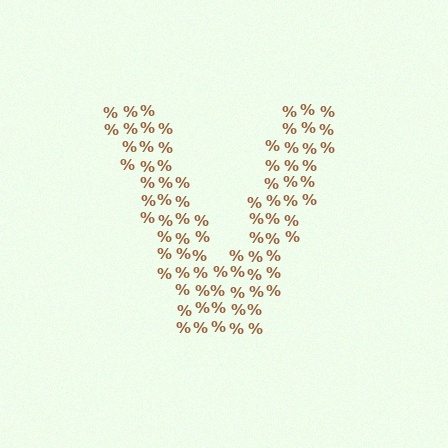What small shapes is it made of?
It is made of small percent signs.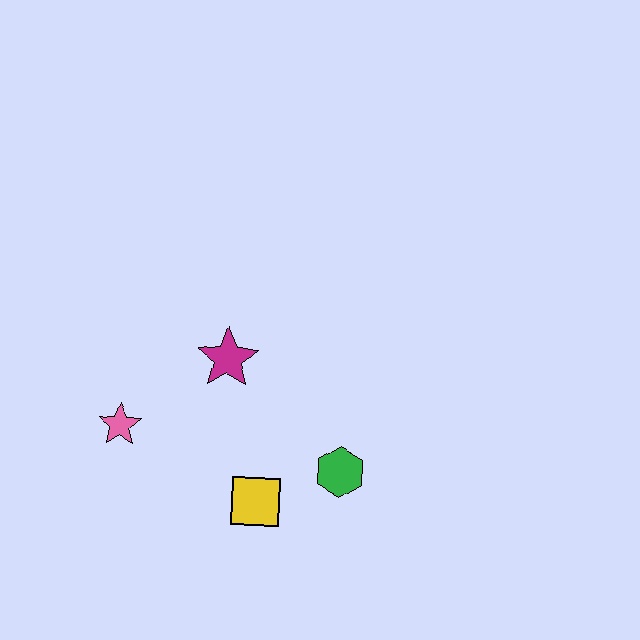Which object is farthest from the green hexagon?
The pink star is farthest from the green hexagon.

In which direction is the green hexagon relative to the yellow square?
The green hexagon is to the right of the yellow square.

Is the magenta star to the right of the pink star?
Yes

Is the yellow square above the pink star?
No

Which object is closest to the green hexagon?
The yellow square is closest to the green hexagon.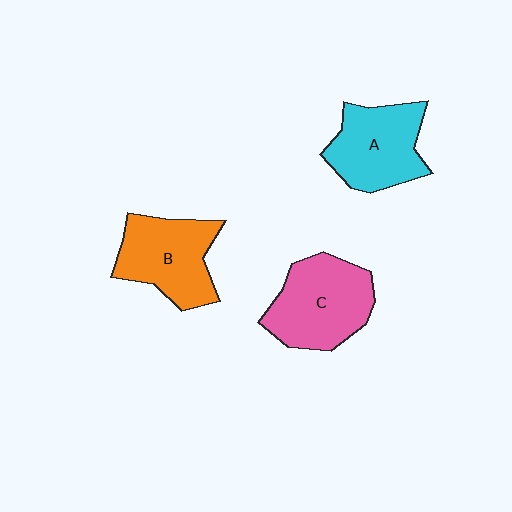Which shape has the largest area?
Shape C (pink).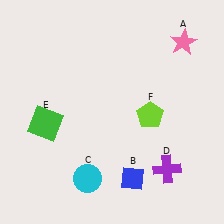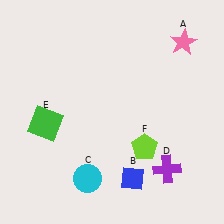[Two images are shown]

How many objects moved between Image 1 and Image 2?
1 object moved between the two images.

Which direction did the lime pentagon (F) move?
The lime pentagon (F) moved down.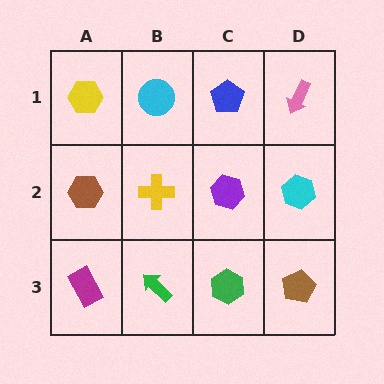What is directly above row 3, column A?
A brown hexagon.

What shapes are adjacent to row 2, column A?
A yellow hexagon (row 1, column A), a magenta rectangle (row 3, column A), a yellow cross (row 2, column B).